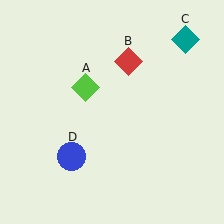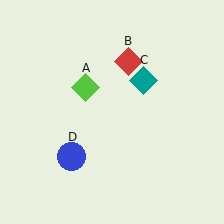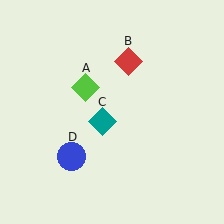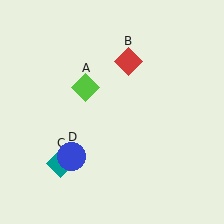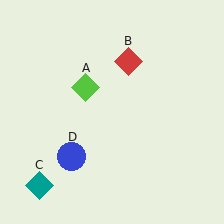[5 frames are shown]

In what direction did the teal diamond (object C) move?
The teal diamond (object C) moved down and to the left.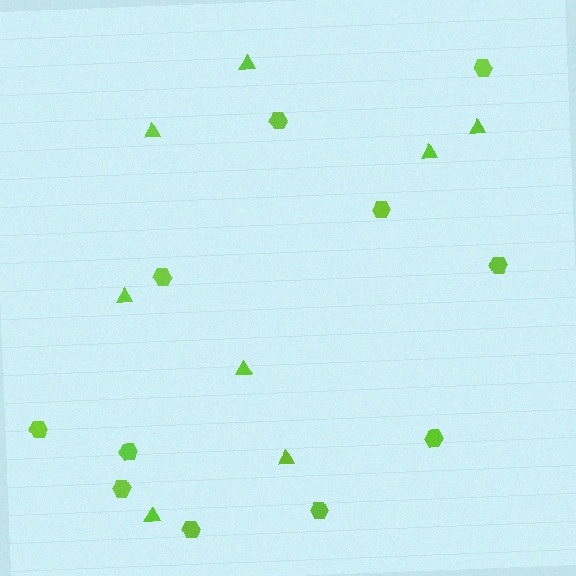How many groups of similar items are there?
There are 2 groups: one group of triangles (8) and one group of hexagons (11).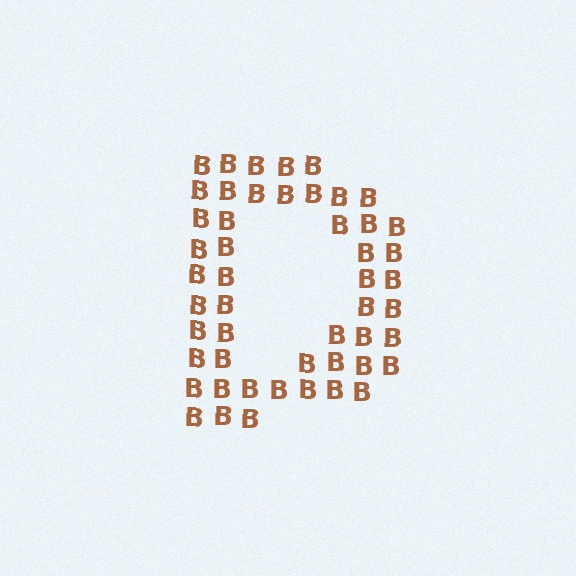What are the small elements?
The small elements are letter B's.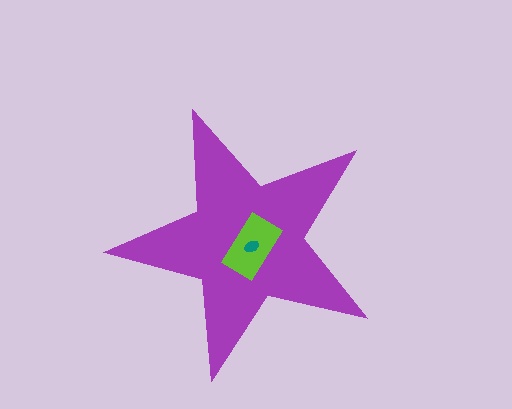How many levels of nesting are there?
3.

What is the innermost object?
The teal ellipse.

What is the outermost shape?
The purple star.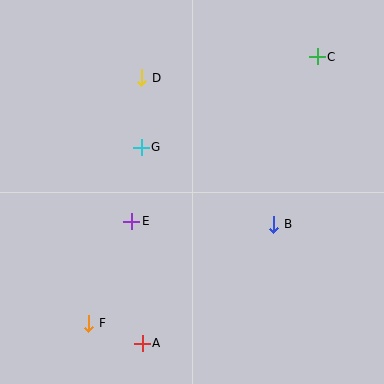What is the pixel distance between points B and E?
The distance between B and E is 142 pixels.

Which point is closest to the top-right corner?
Point C is closest to the top-right corner.